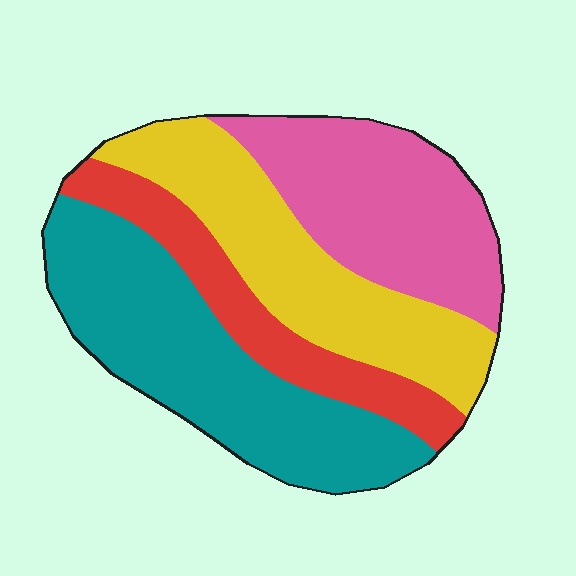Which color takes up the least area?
Red, at roughly 15%.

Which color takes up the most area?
Teal, at roughly 30%.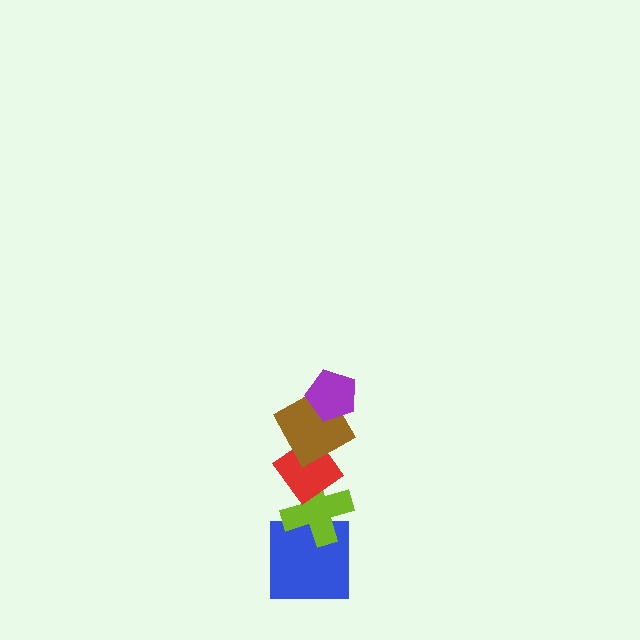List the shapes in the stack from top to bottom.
From top to bottom: the purple pentagon, the brown square, the red diamond, the lime cross, the blue square.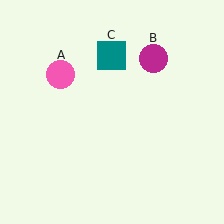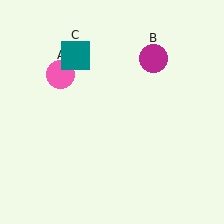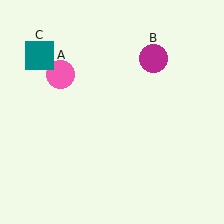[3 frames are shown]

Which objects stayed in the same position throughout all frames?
Pink circle (object A) and magenta circle (object B) remained stationary.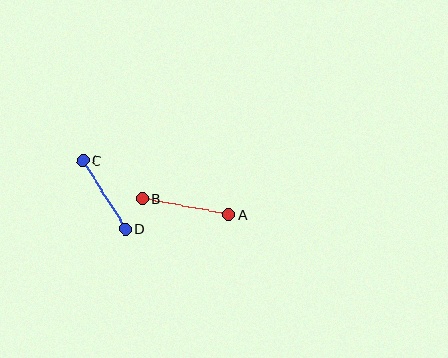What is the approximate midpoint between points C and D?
The midpoint is at approximately (104, 195) pixels.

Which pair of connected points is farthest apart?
Points A and B are farthest apart.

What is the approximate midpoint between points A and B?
The midpoint is at approximately (186, 206) pixels.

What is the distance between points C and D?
The distance is approximately 80 pixels.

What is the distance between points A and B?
The distance is approximately 88 pixels.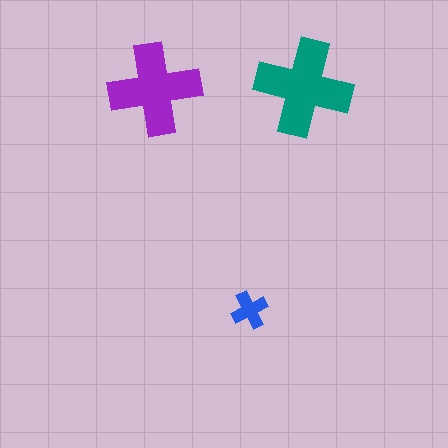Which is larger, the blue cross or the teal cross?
The teal one.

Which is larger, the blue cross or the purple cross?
The purple one.